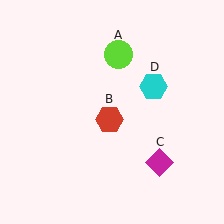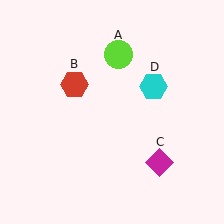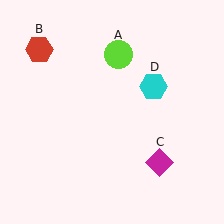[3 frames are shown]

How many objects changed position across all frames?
1 object changed position: red hexagon (object B).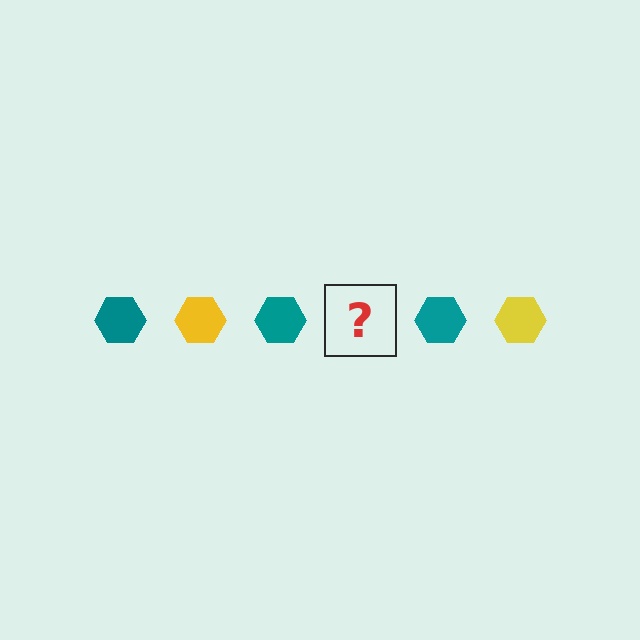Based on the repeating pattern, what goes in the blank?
The blank should be a yellow hexagon.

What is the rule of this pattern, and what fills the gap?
The rule is that the pattern cycles through teal, yellow hexagons. The gap should be filled with a yellow hexagon.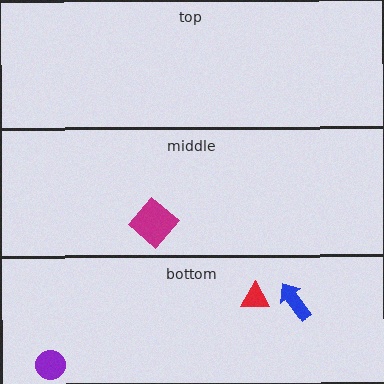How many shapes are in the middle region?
1.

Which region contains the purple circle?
The bottom region.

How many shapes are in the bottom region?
3.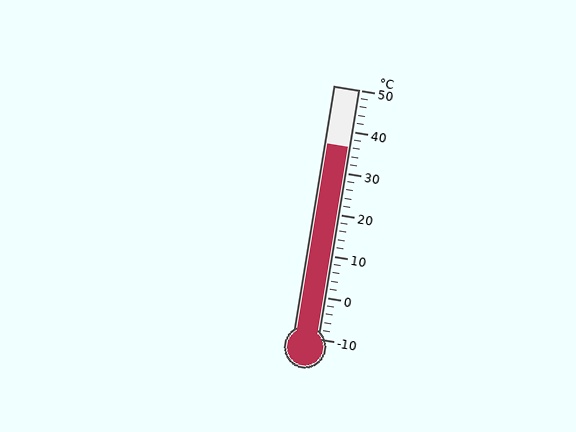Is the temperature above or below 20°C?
The temperature is above 20°C.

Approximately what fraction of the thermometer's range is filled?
The thermometer is filled to approximately 75% of its range.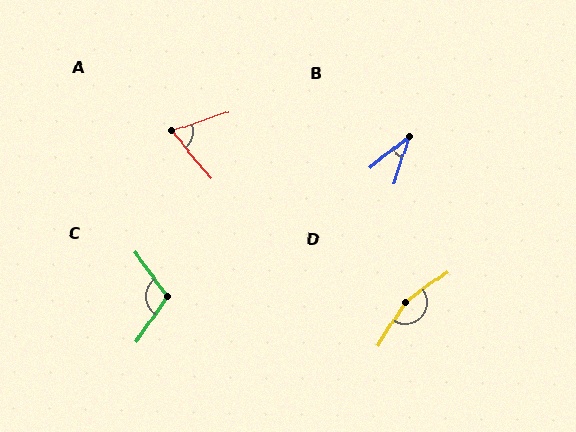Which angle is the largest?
D, at approximately 158 degrees.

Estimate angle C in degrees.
Approximately 108 degrees.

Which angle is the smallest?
B, at approximately 34 degrees.